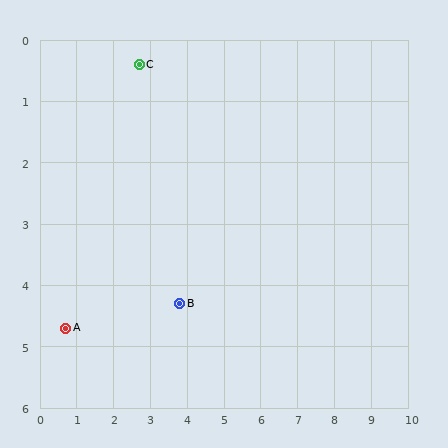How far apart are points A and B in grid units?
Points A and B are about 3.1 grid units apart.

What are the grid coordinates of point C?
Point C is at approximately (2.7, 0.4).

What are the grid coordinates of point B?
Point B is at approximately (3.8, 4.3).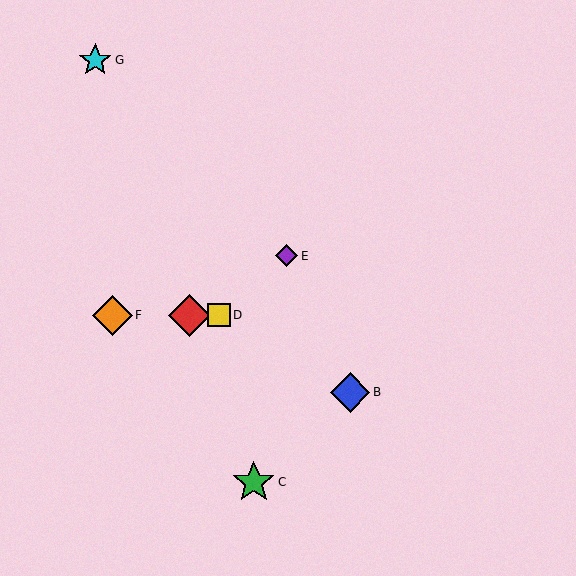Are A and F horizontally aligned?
Yes, both are at y≈315.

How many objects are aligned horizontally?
3 objects (A, D, F) are aligned horizontally.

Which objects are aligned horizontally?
Objects A, D, F are aligned horizontally.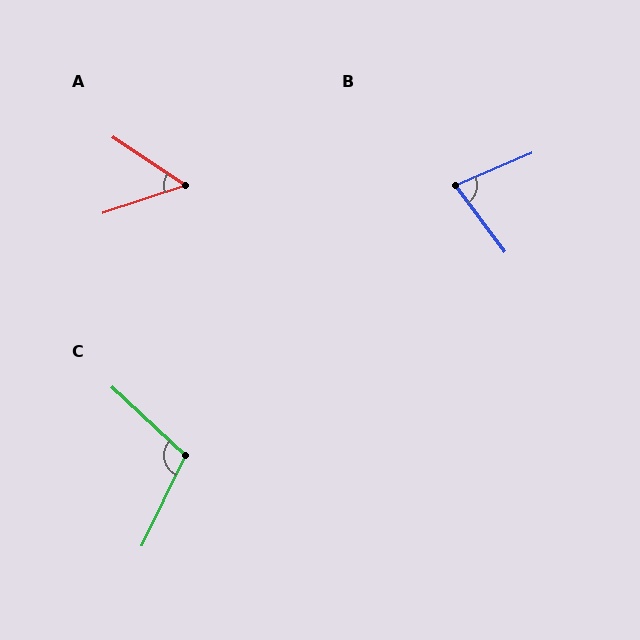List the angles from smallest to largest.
A (52°), B (76°), C (108°).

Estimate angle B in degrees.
Approximately 76 degrees.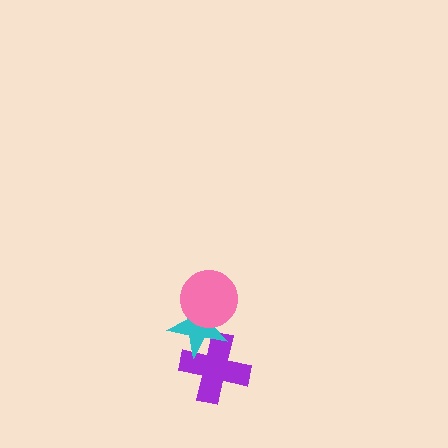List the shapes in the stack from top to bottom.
From top to bottom: the pink circle, the cyan star, the purple cross.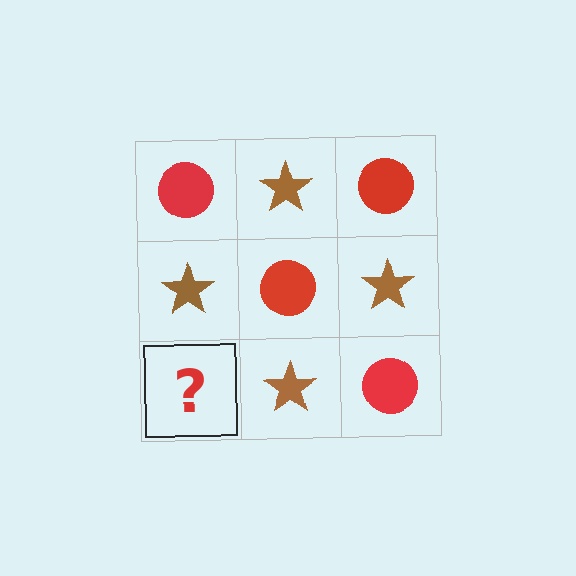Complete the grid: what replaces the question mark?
The question mark should be replaced with a red circle.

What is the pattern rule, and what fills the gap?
The rule is that it alternates red circle and brown star in a checkerboard pattern. The gap should be filled with a red circle.